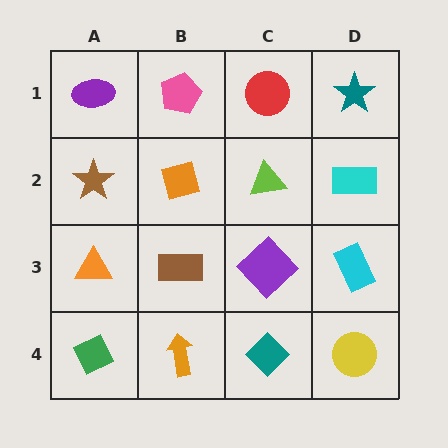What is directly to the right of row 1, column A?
A pink pentagon.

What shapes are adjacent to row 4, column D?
A cyan rectangle (row 3, column D), a teal diamond (row 4, column C).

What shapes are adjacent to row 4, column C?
A purple diamond (row 3, column C), an orange arrow (row 4, column B), a yellow circle (row 4, column D).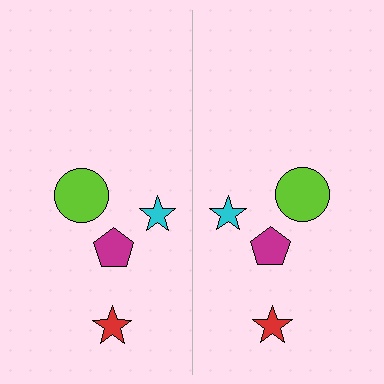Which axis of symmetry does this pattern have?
The pattern has a vertical axis of symmetry running through the center of the image.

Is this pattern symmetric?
Yes, this pattern has bilateral (reflection) symmetry.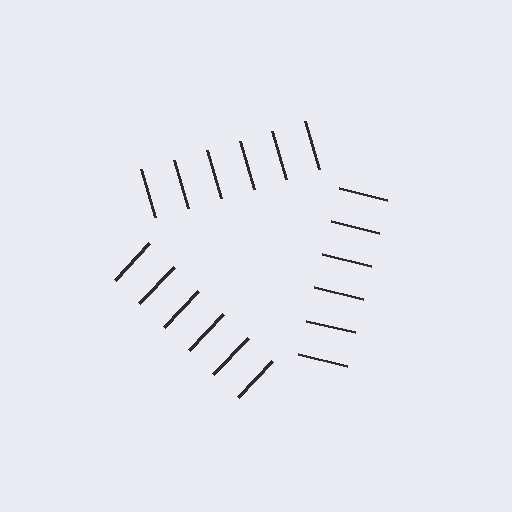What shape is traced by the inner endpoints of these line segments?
An illusory triangle — the line segments terminate on its edges but no continuous stroke is drawn.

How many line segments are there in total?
18 — 6 along each of the 3 edges.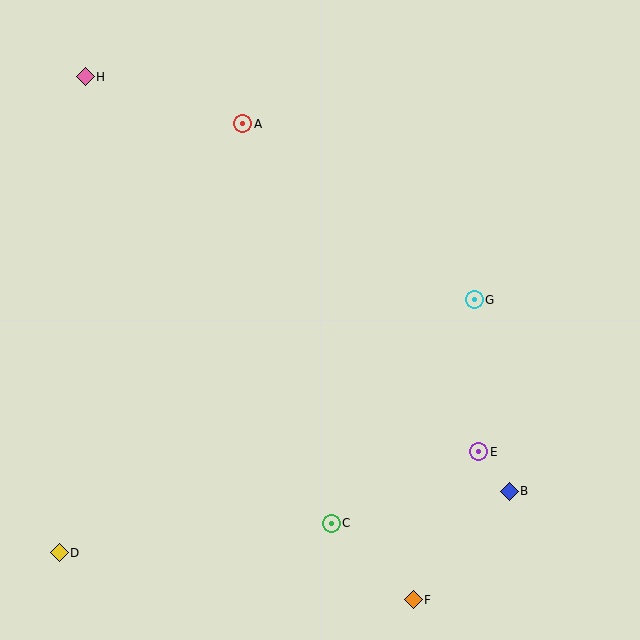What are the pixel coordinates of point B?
Point B is at (509, 491).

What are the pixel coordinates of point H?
Point H is at (85, 77).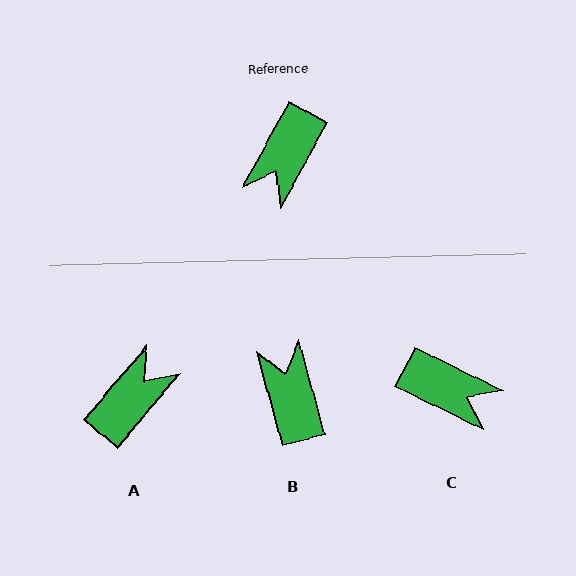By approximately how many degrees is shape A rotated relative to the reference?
Approximately 168 degrees counter-clockwise.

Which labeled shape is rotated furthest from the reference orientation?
A, about 168 degrees away.